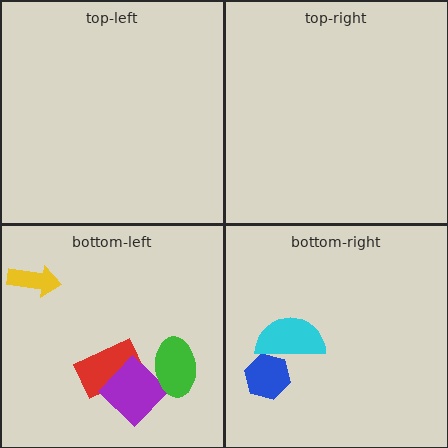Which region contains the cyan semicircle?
The bottom-right region.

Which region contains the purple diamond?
The bottom-left region.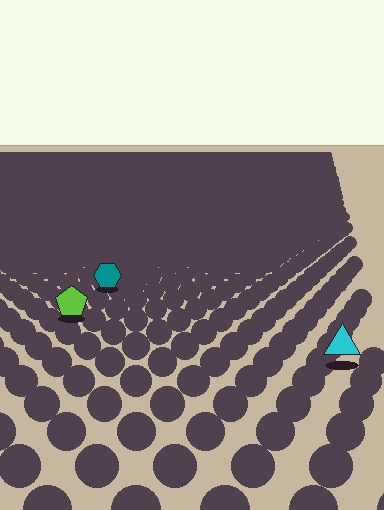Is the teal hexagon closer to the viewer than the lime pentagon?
No. The lime pentagon is closer — you can tell from the texture gradient: the ground texture is coarser near it.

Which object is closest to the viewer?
The cyan triangle is closest. The texture marks near it are larger and more spread out.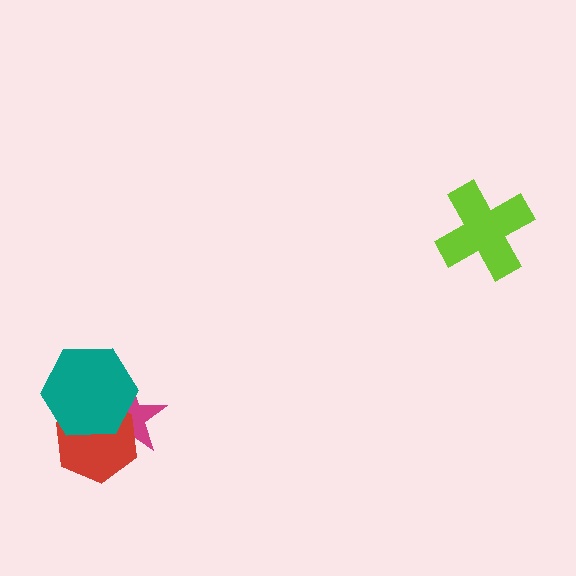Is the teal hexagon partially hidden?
No, no other shape covers it.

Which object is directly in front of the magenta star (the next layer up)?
The red hexagon is directly in front of the magenta star.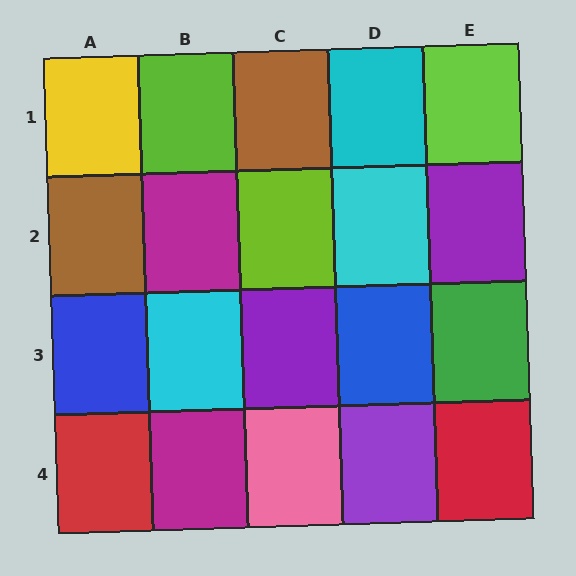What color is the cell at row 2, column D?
Cyan.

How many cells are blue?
2 cells are blue.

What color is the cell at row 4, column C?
Pink.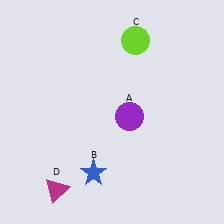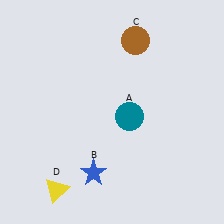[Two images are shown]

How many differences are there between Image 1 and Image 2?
There are 3 differences between the two images.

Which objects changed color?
A changed from purple to teal. C changed from lime to brown. D changed from magenta to yellow.